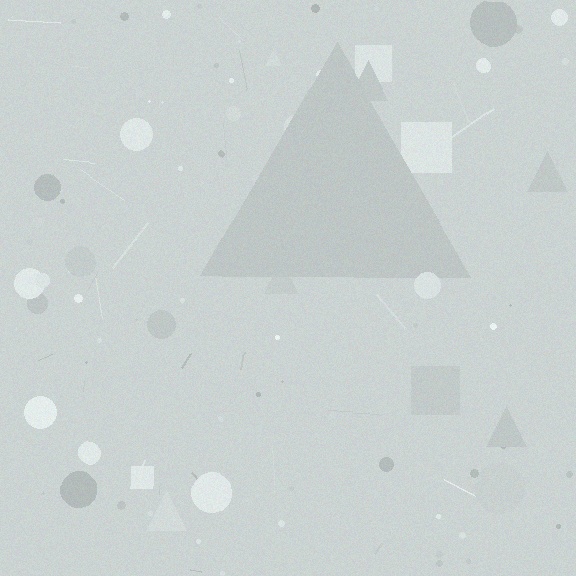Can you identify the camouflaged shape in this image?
The camouflaged shape is a triangle.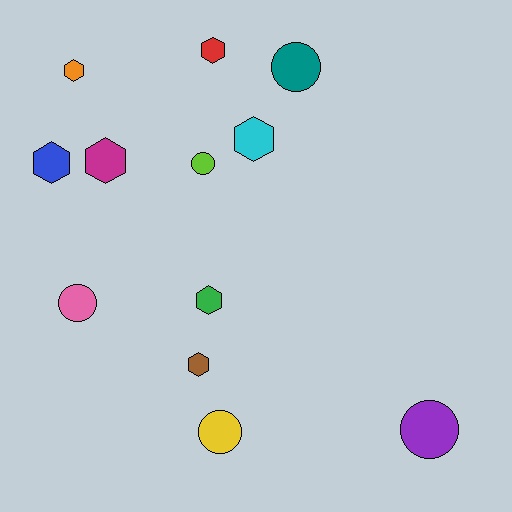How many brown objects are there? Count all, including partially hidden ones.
There is 1 brown object.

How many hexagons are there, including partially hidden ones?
There are 7 hexagons.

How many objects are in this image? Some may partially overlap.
There are 12 objects.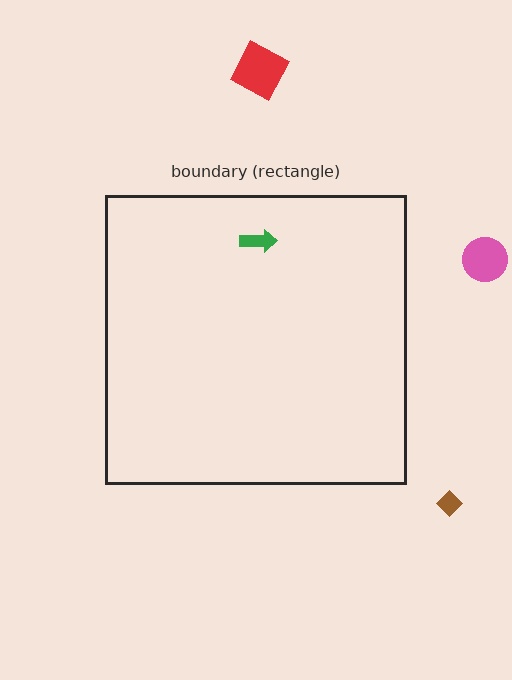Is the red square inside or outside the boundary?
Outside.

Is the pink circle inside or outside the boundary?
Outside.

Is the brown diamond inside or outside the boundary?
Outside.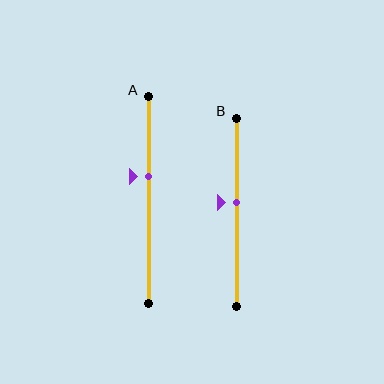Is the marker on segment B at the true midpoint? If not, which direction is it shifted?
No, the marker on segment B is shifted upward by about 5% of the segment length.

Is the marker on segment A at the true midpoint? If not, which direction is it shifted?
No, the marker on segment A is shifted upward by about 11% of the segment length.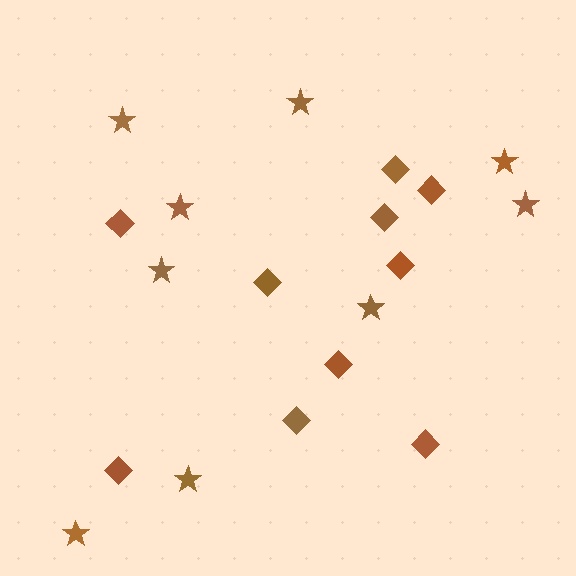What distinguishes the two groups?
There are 2 groups: one group of stars (9) and one group of diamonds (10).